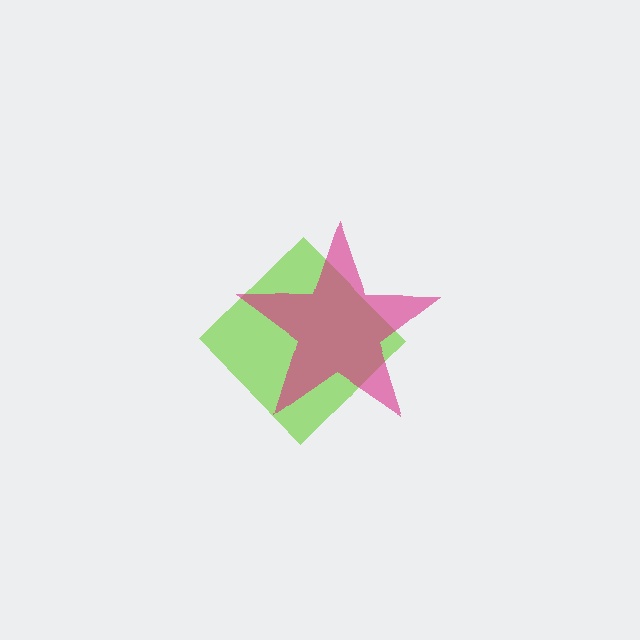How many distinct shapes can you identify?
There are 2 distinct shapes: a lime diamond, a magenta star.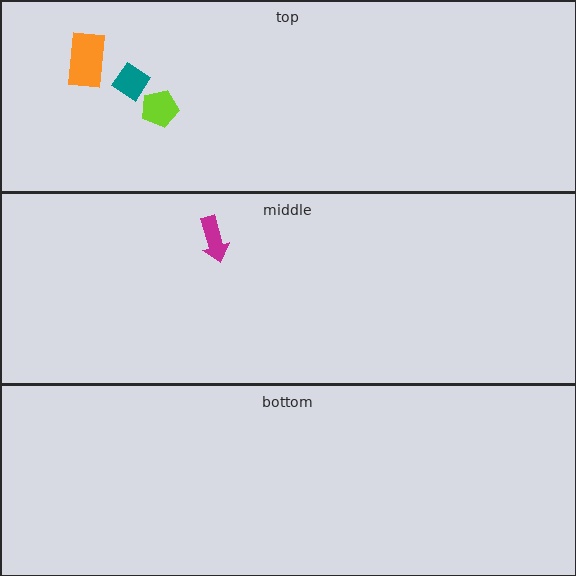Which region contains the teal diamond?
The top region.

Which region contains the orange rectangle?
The top region.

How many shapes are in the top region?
3.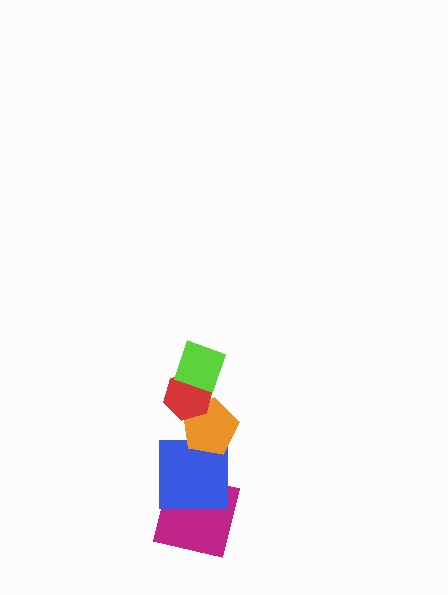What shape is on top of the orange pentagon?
The red hexagon is on top of the orange pentagon.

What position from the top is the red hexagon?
The red hexagon is 2nd from the top.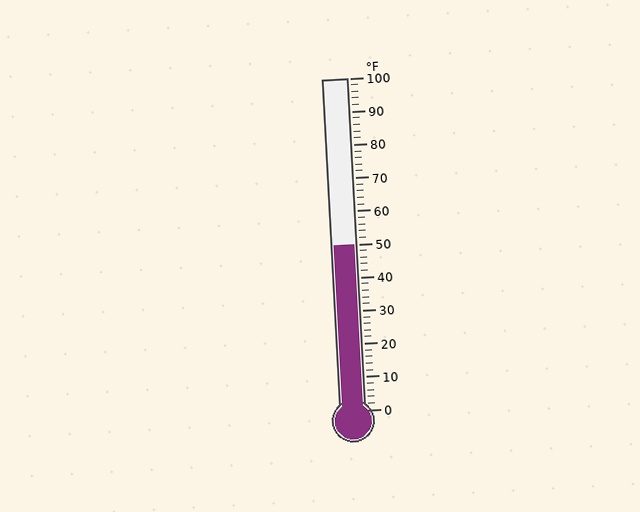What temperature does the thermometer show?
The thermometer shows approximately 50°F.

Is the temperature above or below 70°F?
The temperature is below 70°F.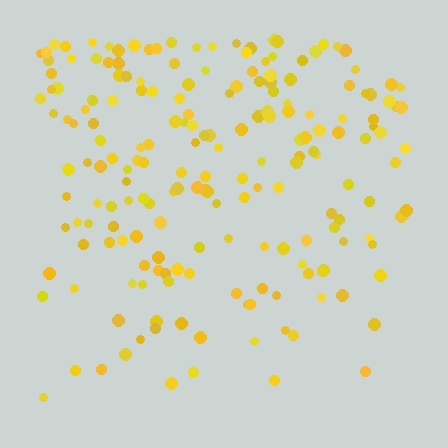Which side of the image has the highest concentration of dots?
The top.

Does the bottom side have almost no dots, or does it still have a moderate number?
Still a moderate number, just noticeably fewer than the top.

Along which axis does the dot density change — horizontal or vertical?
Vertical.